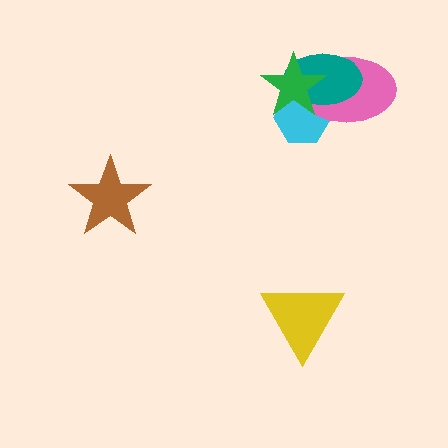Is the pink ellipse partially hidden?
Yes, it is partially covered by another shape.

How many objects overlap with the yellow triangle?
0 objects overlap with the yellow triangle.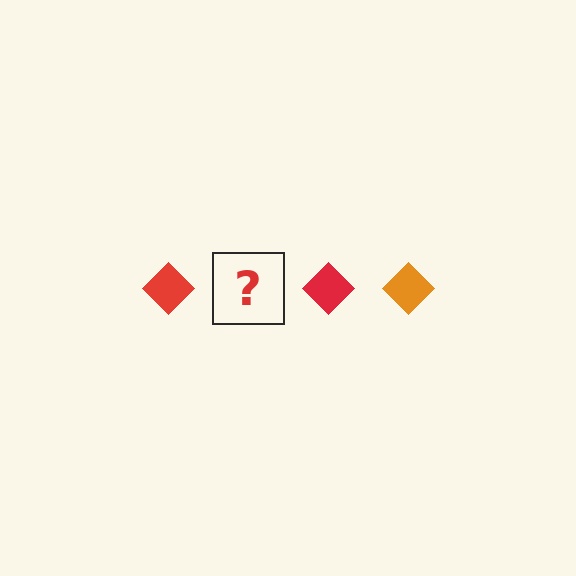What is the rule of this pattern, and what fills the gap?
The rule is that the pattern cycles through red, orange diamonds. The gap should be filled with an orange diamond.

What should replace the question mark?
The question mark should be replaced with an orange diamond.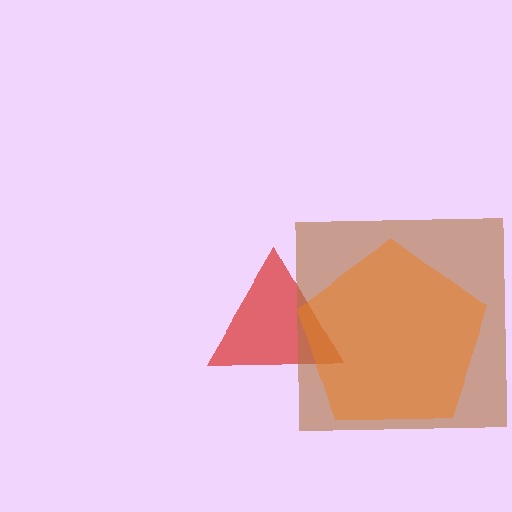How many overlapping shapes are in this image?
There are 3 overlapping shapes in the image.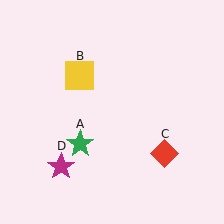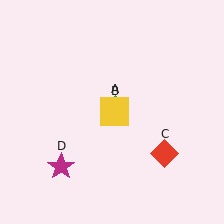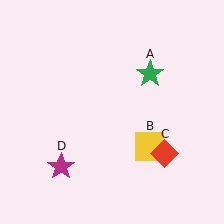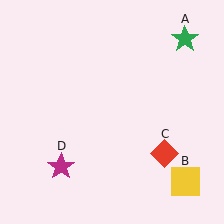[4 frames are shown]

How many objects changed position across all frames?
2 objects changed position: green star (object A), yellow square (object B).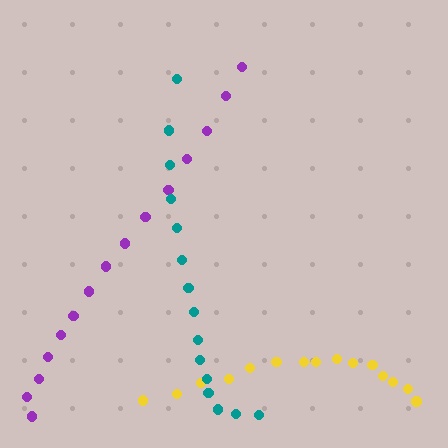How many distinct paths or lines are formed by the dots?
There are 3 distinct paths.